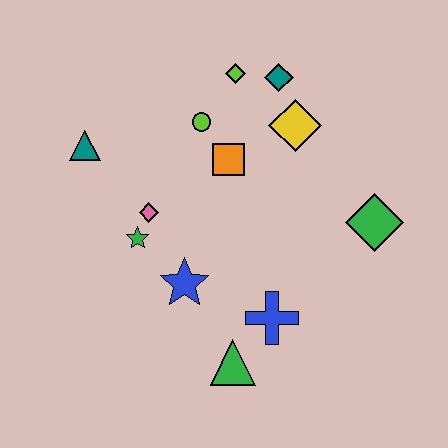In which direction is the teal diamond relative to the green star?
The teal diamond is above the green star.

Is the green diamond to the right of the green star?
Yes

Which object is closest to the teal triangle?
The pink diamond is closest to the teal triangle.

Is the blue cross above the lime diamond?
No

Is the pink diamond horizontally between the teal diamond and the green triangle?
No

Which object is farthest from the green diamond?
The teal triangle is farthest from the green diamond.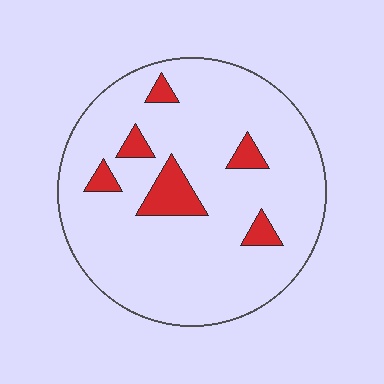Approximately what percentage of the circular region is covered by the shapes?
Approximately 10%.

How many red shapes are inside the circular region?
6.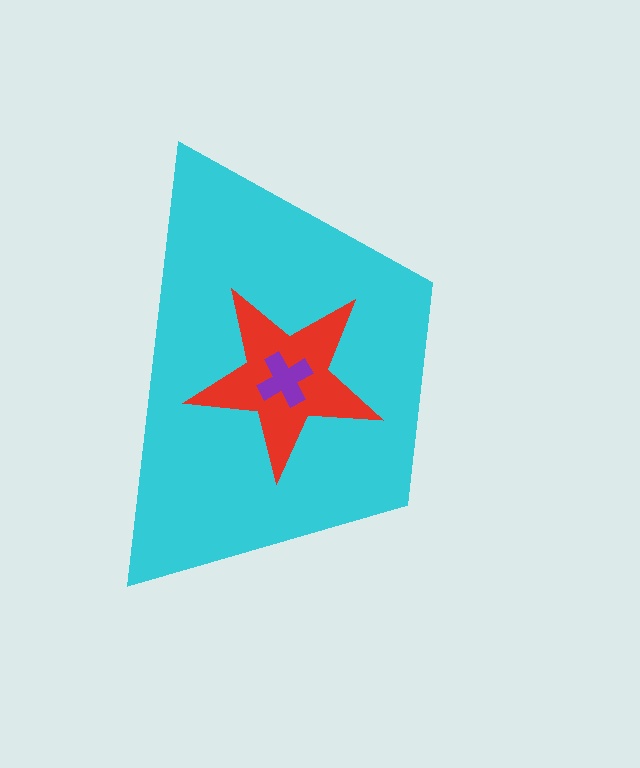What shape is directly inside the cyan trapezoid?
The red star.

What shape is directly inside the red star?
The purple cross.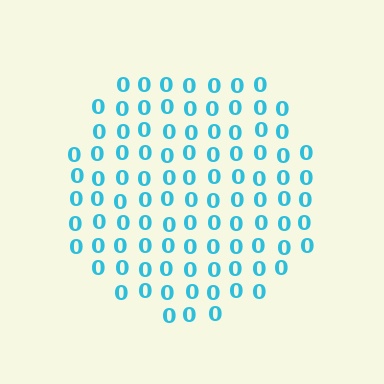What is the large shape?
The large shape is a circle.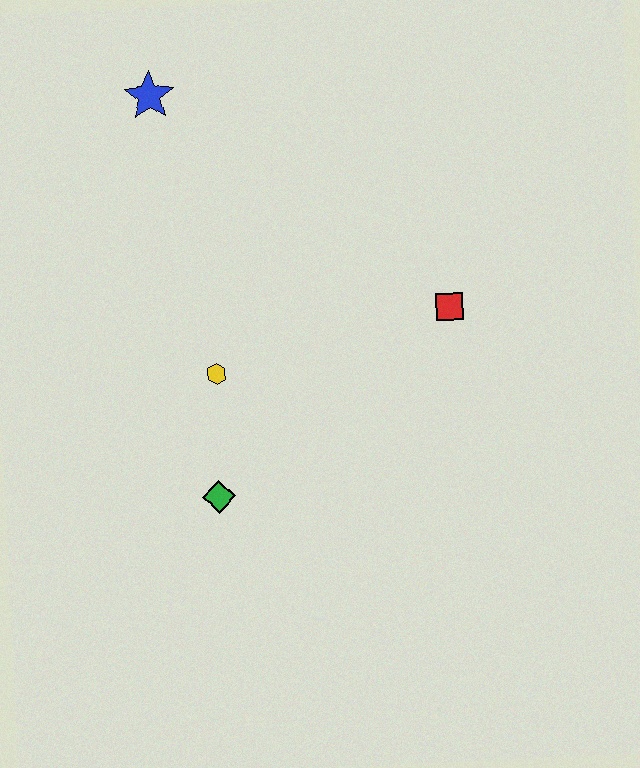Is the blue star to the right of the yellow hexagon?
No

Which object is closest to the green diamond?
The yellow hexagon is closest to the green diamond.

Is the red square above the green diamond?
Yes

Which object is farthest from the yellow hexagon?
The blue star is farthest from the yellow hexagon.